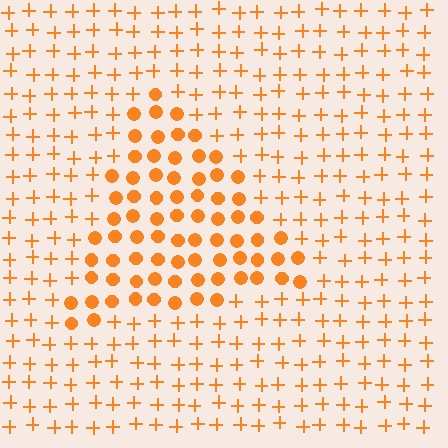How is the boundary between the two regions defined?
The boundary is defined by a change in element shape: circles inside vs. plus signs outside. All elements share the same color and spacing.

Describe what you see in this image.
The image is filled with small orange elements arranged in a uniform grid. A triangle-shaped region contains circles, while the surrounding area contains plus signs. The boundary is defined purely by the change in element shape.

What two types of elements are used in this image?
The image uses circles inside the triangle region and plus signs outside it.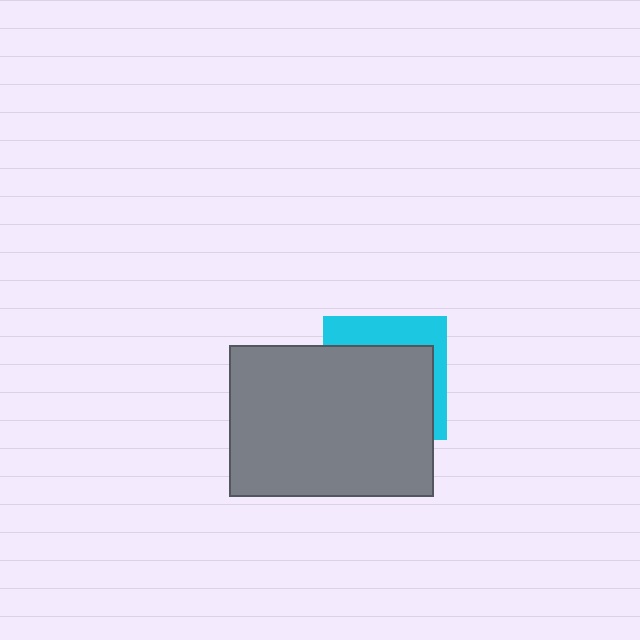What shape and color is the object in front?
The object in front is a gray rectangle.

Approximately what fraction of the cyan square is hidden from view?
Roughly 67% of the cyan square is hidden behind the gray rectangle.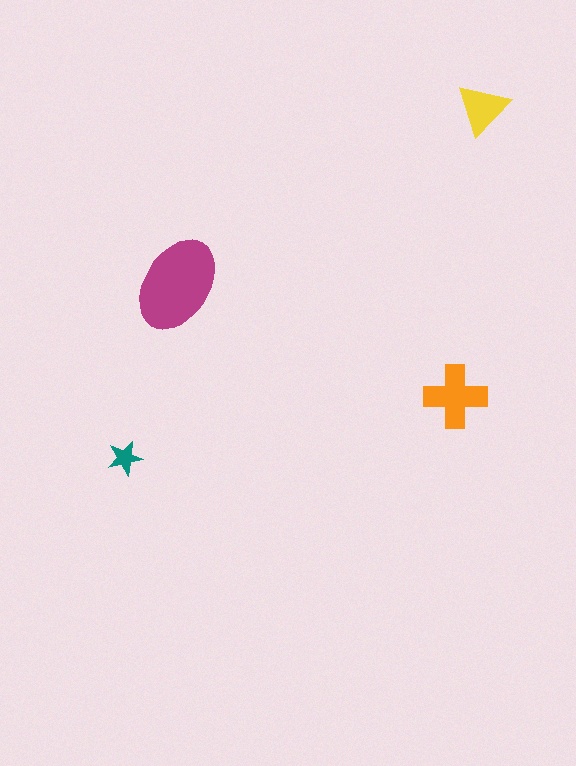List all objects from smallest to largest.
The teal star, the yellow triangle, the orange cross, the magenta ellipse.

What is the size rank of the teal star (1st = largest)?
4th.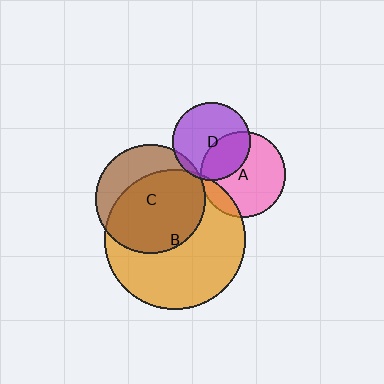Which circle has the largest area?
Circle B (orange).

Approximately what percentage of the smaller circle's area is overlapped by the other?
Approximately 5%.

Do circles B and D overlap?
Yes.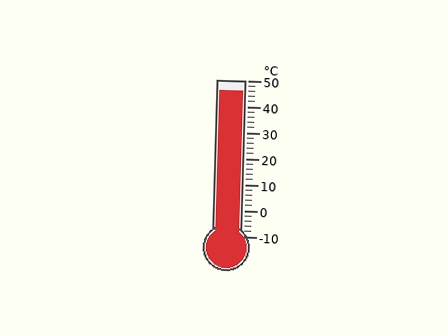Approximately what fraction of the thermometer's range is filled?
The thermometer is filled to approximately 95% of its range.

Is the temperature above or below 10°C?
The temperature is above 10°C.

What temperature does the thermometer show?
The thermometer shows approximately 46°C.